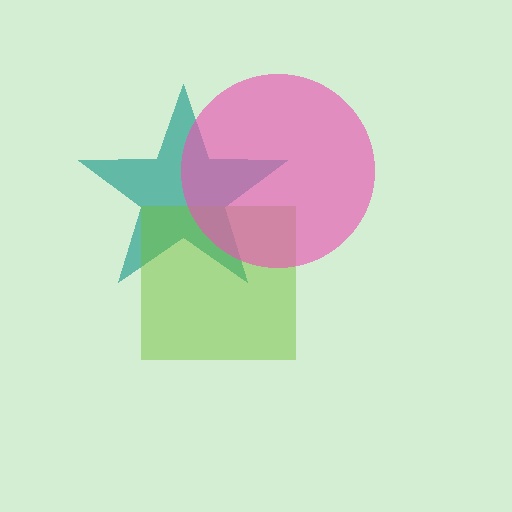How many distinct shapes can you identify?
There are 3 distinct shapes: a teal star, a lime square, a pink circle.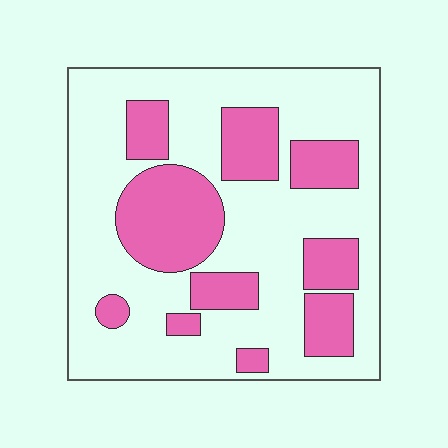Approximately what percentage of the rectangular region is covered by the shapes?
Approximately 30%.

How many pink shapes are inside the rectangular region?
10.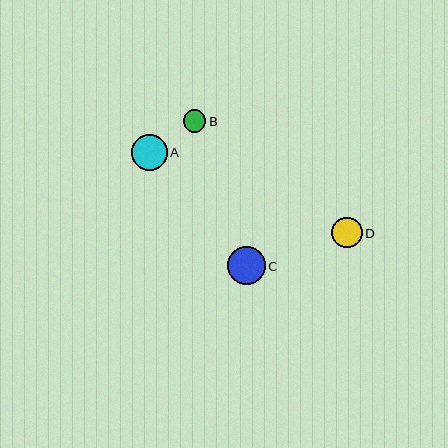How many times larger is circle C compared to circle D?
Circle C is approximately 1.3 times the size of circle D.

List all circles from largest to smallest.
From largest to smallest: C, A, D, B.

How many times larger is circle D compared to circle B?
Circle D is approximately 1.4 times the size of circle B.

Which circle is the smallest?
Circle B is the smallest with a size of approximately 22 pixels.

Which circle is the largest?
Circle C is the largest with a size of approximately 38 pixels.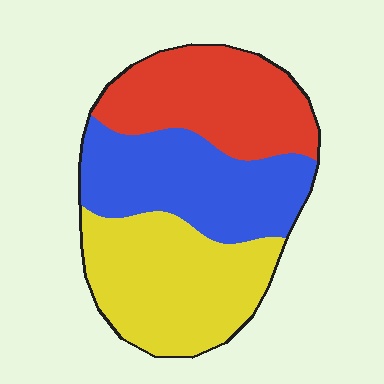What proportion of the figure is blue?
Blue covers roughly 35% of the figure.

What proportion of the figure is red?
Red takes up about one third (1/3) of the figure.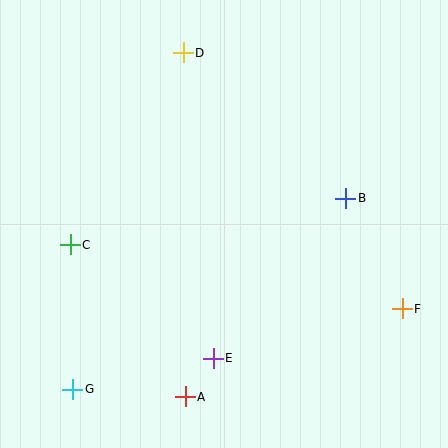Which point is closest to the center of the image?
Point B at (346, 198) is closest to the center.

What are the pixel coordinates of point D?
Point D is at (183, 53).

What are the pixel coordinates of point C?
Point C is at (70, 245).